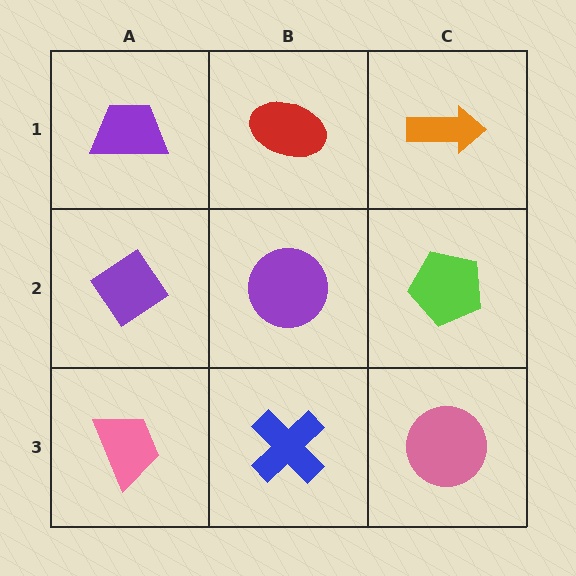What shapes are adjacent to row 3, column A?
A purple diamond (row 2, column A), a blue cross (row 3, column B).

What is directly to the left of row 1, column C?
A red ellipse.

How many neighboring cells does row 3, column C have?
2.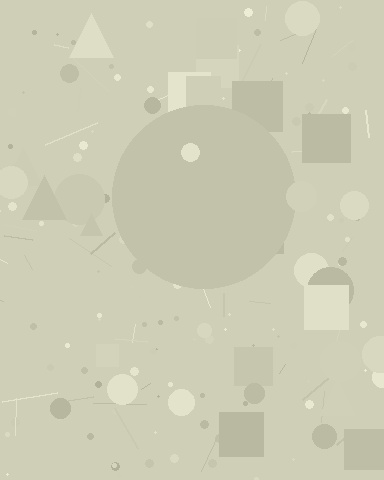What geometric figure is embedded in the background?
A circle is embedded in the background.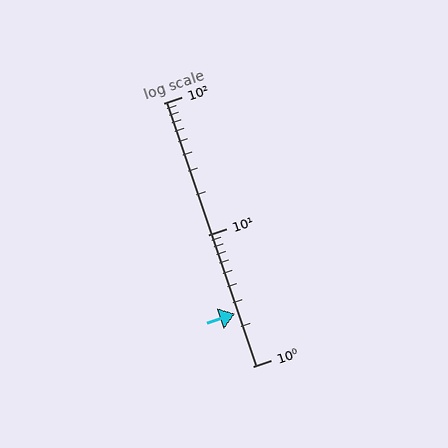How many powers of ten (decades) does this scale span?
The scale spans 2 decades, from 1 to 100.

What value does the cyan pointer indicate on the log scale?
The pointer indicates approximately 2.5.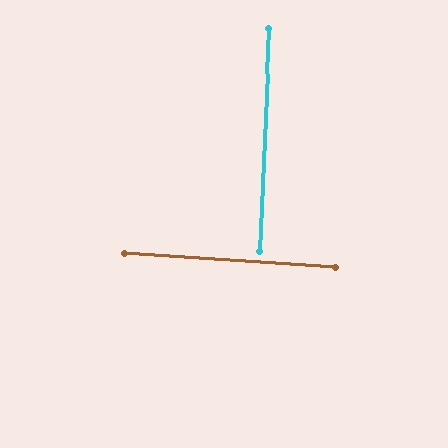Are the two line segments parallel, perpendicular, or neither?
Perpendicular — they meet at approximately 89°.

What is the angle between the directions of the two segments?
Approximately 89 degrees.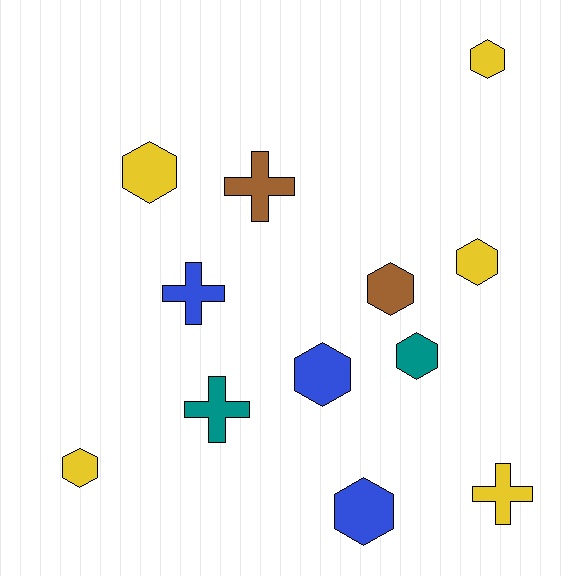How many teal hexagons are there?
There is 1 teal hexagon.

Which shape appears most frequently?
Hexagon, with 8 objects.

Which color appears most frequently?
Yellow, with 5 objects.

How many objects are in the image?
There are 12 objects.